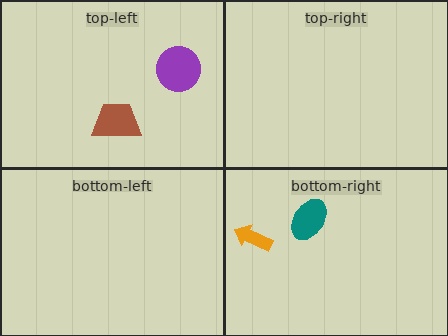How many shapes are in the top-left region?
2.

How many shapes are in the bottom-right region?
2.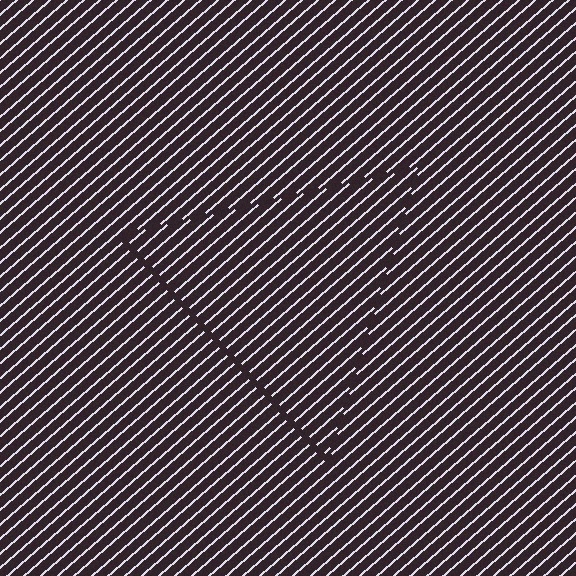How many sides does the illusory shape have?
3 sides — the line-ends trace a triangle.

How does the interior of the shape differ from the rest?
The interior of the shape contains the same grating, shifted by half a period — the contour is defined by the phase discontinuity where line-ends from the inner and outer gratings abut.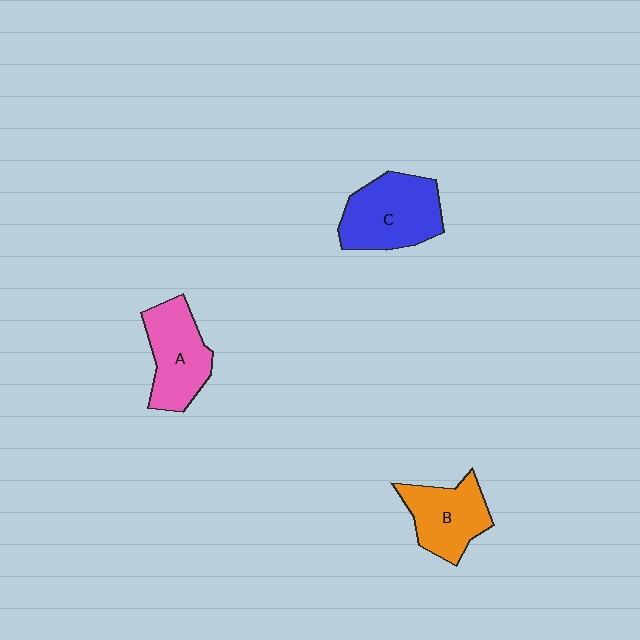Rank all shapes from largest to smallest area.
From largest to smallest: C (blue), A (pink), B (orange).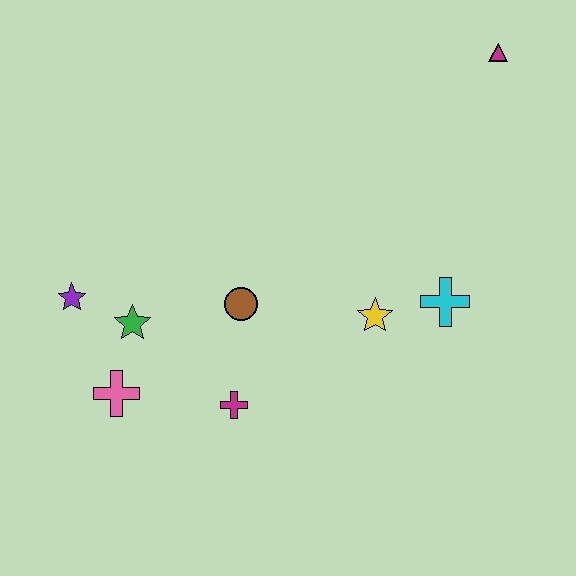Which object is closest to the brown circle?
The magenta cross is closest to the brown circle.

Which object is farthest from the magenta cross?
The magenta triangle is farthest from the magenta cross.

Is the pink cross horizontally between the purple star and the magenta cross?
Yes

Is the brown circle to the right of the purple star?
Yes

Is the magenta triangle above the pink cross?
Yes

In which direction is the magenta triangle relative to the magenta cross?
The magenta triangle is above the magenta cross.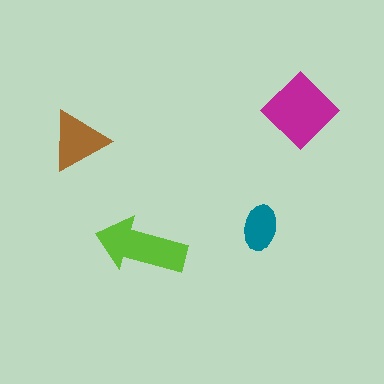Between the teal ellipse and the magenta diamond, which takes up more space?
The magenta diamond.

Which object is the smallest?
The teal ellipse.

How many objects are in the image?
There are 4 objects in the image.